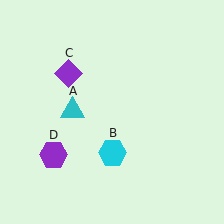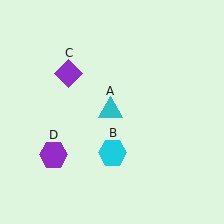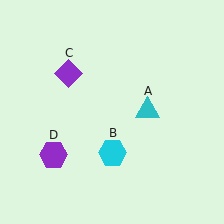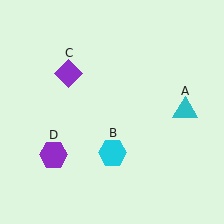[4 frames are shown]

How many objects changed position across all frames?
1 object changed position: cyan triangle (object A).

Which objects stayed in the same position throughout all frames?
Cyan hexagon (object B) and purple diamond (object C) and purple hexagon (object D) remained stationary.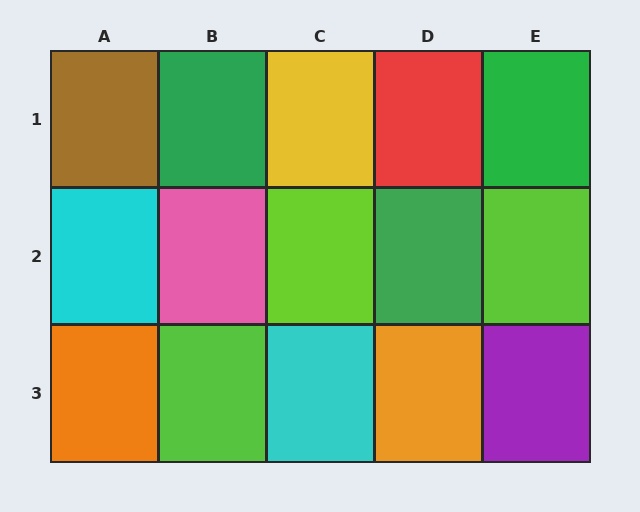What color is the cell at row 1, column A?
Brown.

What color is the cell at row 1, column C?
Yellow.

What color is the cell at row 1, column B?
Green.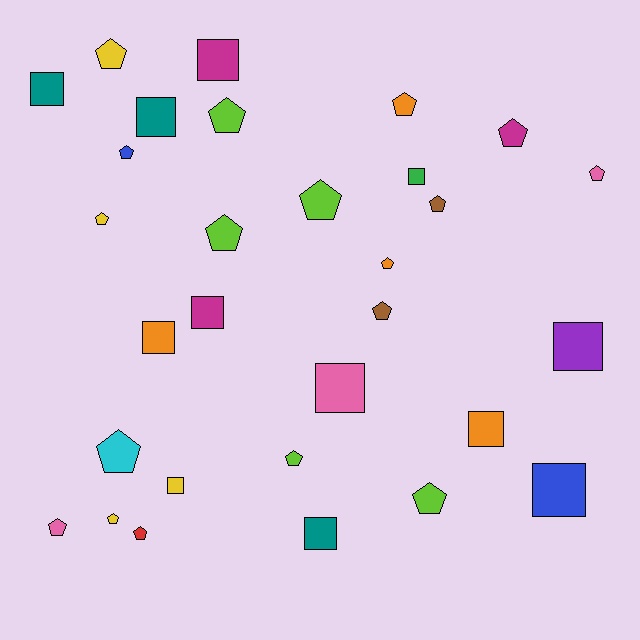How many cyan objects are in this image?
There is 1 cyan object.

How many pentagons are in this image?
There are 18 pentagons.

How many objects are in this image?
There are 30 objects.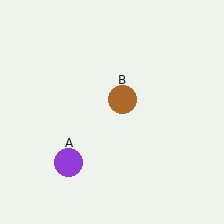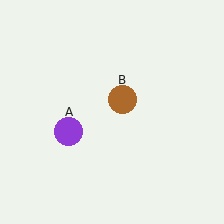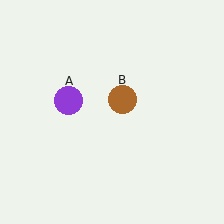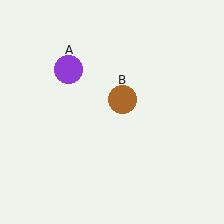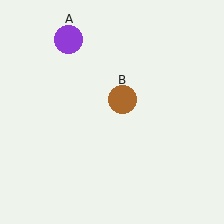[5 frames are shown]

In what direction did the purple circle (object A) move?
The purple circle (object A) moved up.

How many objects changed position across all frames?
1 object changed position: purple circle (object A).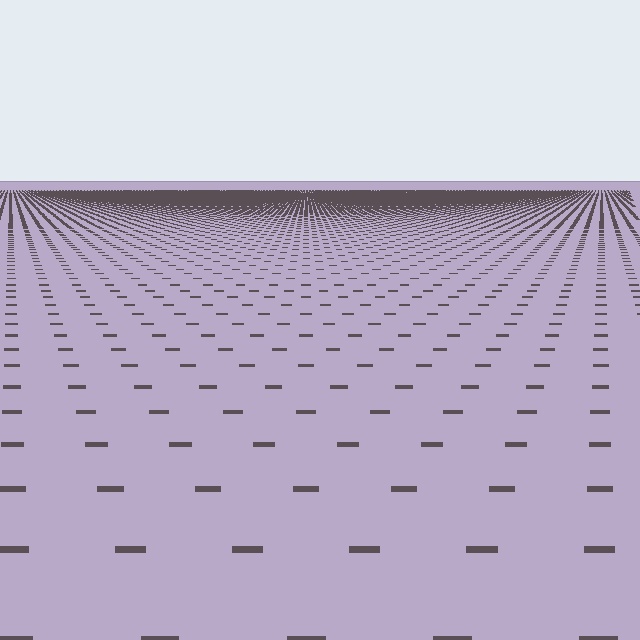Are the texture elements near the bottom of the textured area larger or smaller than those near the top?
Larger. Near the bottom, elements are closer to the viewer and appear at a bigger on-screen size.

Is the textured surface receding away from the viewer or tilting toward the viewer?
The surface is receding away from the viewer. Texture elements get smaller and denser toward the top.